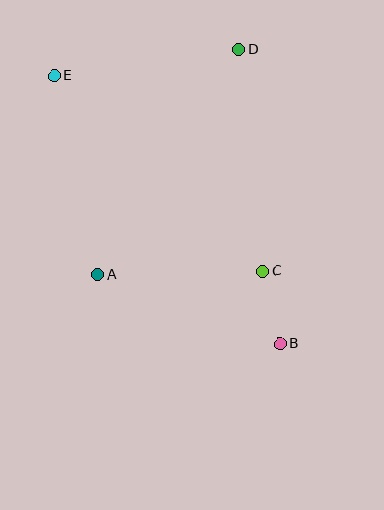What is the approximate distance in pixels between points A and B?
The distance between A and B is approximately 194 pixels.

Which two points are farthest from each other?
Points B and E are farthest from each other.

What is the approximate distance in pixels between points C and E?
The distance between C and E is approximately 286 pixels.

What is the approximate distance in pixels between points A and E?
The distance between A and E is approximately 204 pixels.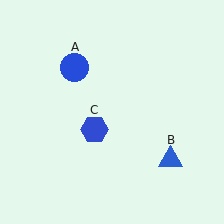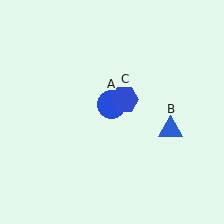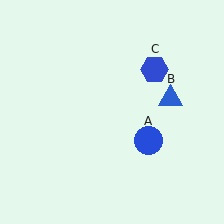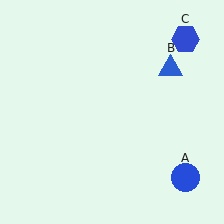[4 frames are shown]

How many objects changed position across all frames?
3 objects changed position: blue circle (object A), blue triangle (object B), blue hexagon (object C).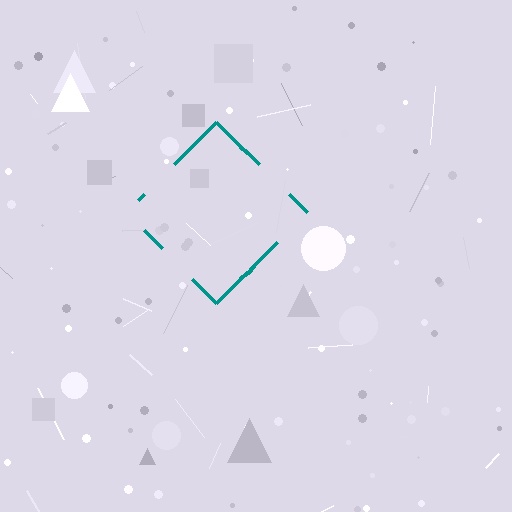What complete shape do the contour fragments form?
The contour fragments form a diamond.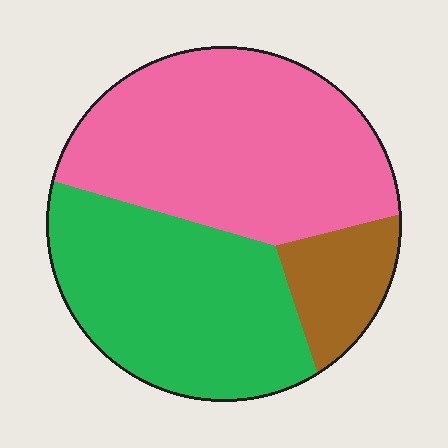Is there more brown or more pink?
Pink.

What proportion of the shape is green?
Green takes up between a quarter and a half of the shape.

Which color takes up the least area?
Brown, at roughly 10%.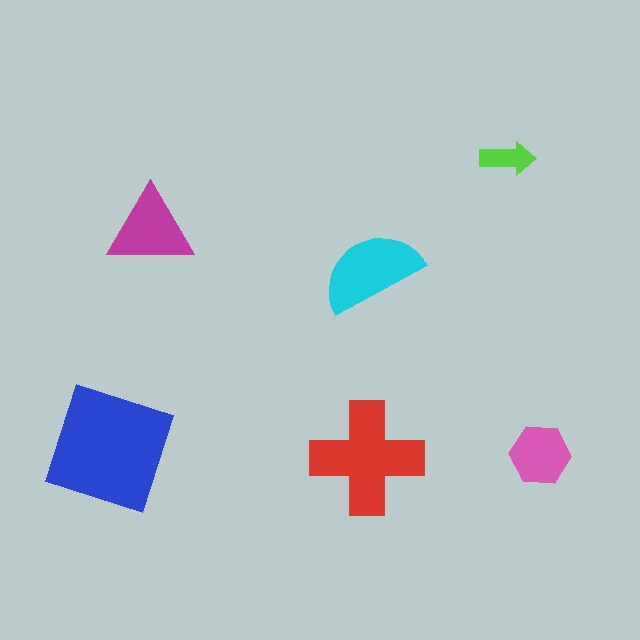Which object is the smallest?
The lime arrow.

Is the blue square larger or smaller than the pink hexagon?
Larger.